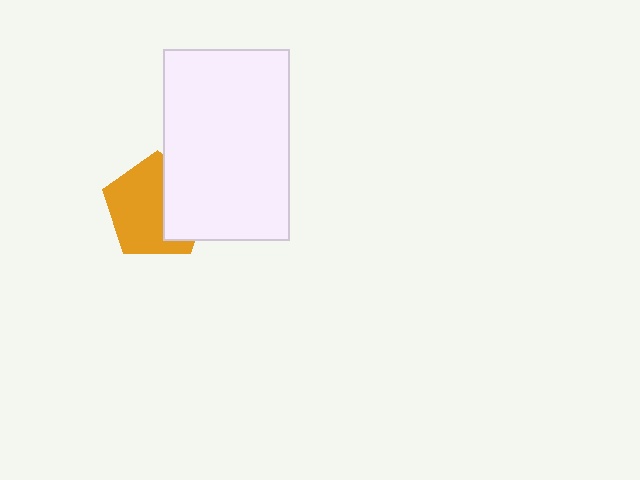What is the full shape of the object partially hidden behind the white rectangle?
The partially hidden object is an orange pentagon.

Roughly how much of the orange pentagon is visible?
About half of it is visible (roughly 63%).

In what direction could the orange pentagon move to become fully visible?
The orange pentagon could move left. That would shift it out from behind the white rectangle entirely.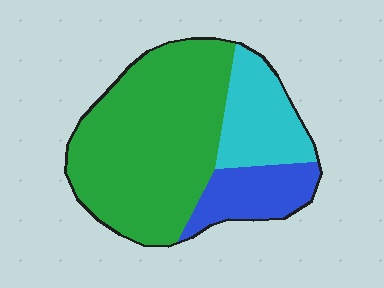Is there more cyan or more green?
Green.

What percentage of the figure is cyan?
Cyan covers about 20% of the figure.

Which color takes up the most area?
Green, at roughly 65%.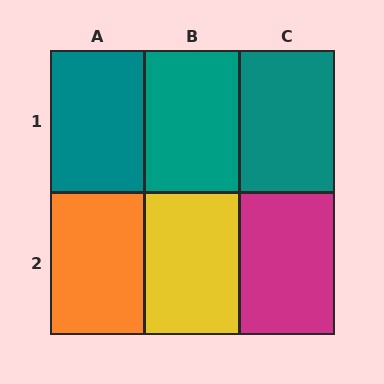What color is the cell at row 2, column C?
Magenta.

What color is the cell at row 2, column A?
Orange.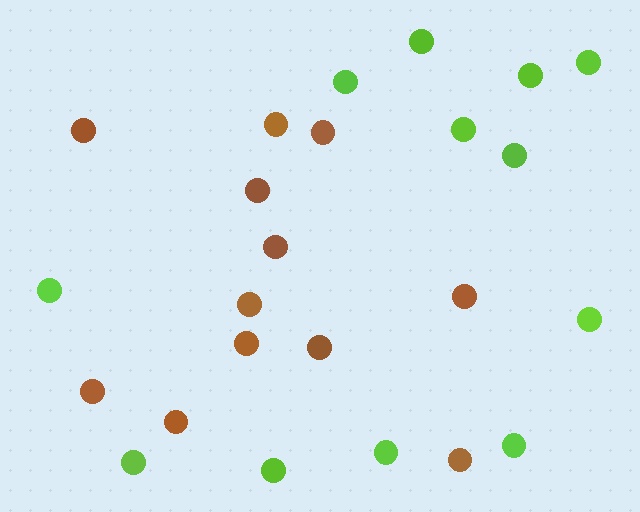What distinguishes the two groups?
There are 2 groups: one group of brown circles (12) and one group of lime circles (12).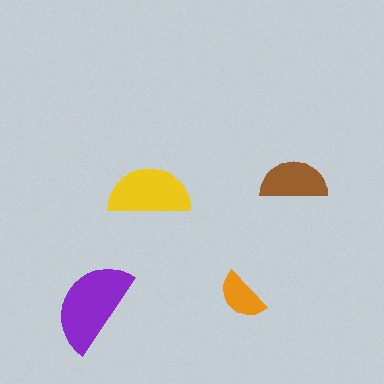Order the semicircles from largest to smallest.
the purple one, the yellow one, the brown one, the orange one.